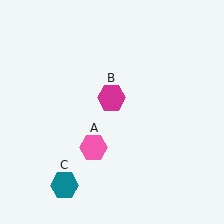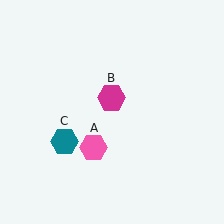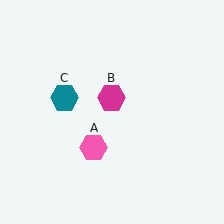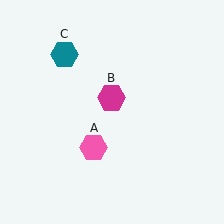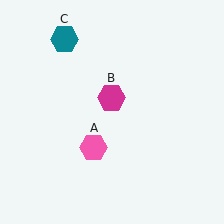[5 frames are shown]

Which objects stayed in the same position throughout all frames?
Pink hexagon (object A) and magenta hexagon (object B) remained stationary.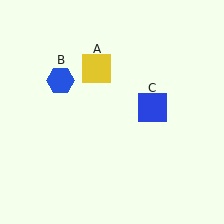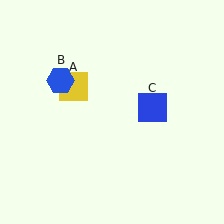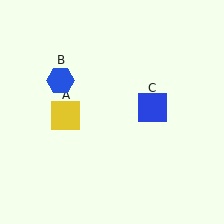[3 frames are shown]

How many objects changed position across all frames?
1 object changed position: yellow square (object A).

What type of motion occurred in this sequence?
The yellow square (object A) rotated counterclockwise around the center of the scene.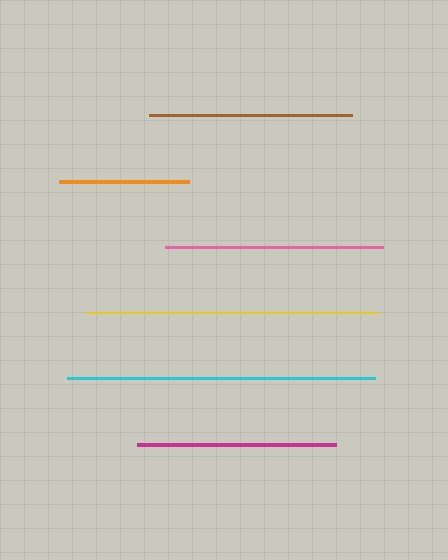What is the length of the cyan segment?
The cyan segment is approximately 308 pixels long.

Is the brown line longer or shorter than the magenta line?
The brown line is longer than the magenta line.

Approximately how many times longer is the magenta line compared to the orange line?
The magenta line is approximately 1.5 times the length of the orange line.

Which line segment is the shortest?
The orange line is the shortest at approximately 129 pixels.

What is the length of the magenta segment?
The magenta segment is approximately 199 pixels long.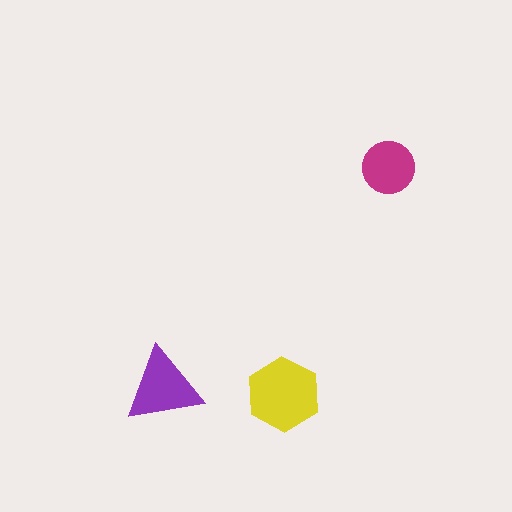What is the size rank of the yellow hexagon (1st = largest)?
1st.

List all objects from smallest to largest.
The magenta circle, the purple triangle, the yellow hexagon.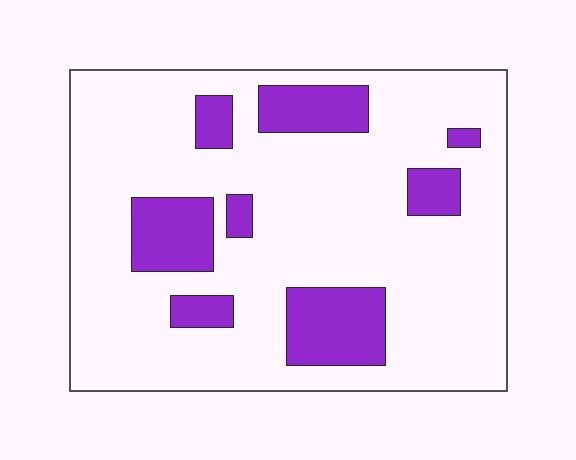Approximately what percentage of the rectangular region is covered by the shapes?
Approximately 20%.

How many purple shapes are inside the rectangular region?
8.